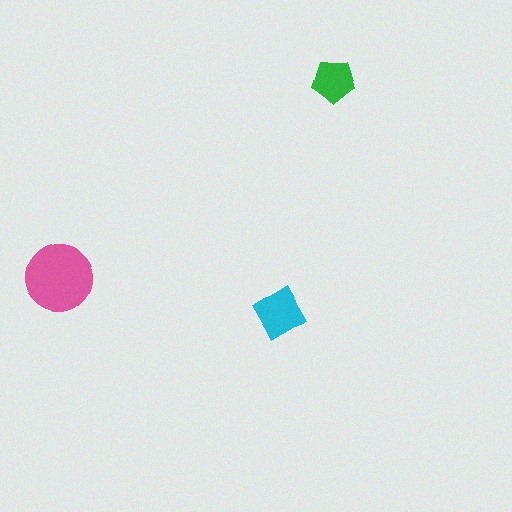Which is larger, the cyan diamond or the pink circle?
The pink circle.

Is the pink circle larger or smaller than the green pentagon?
Larger.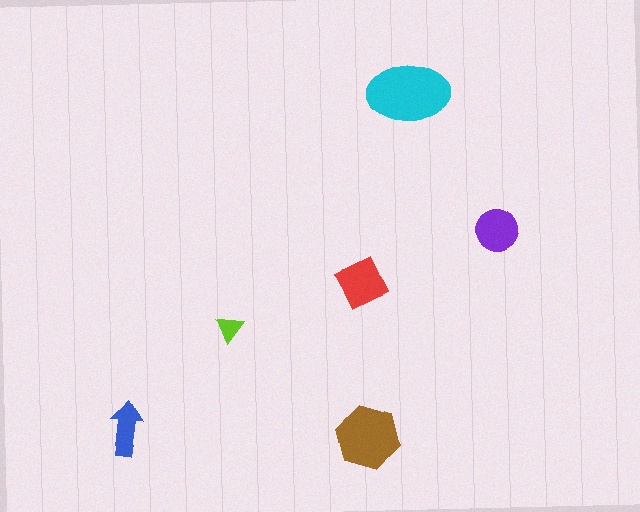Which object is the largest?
The cyan ellipse.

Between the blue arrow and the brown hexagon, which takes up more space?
The brown hexagon.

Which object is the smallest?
The lime triangle.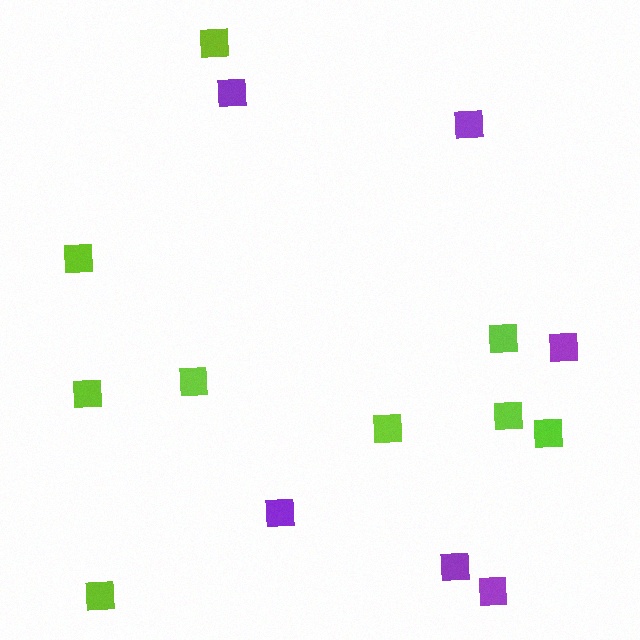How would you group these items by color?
There are 2 groups: one group of purple squares (6) and one group of lime squares (9).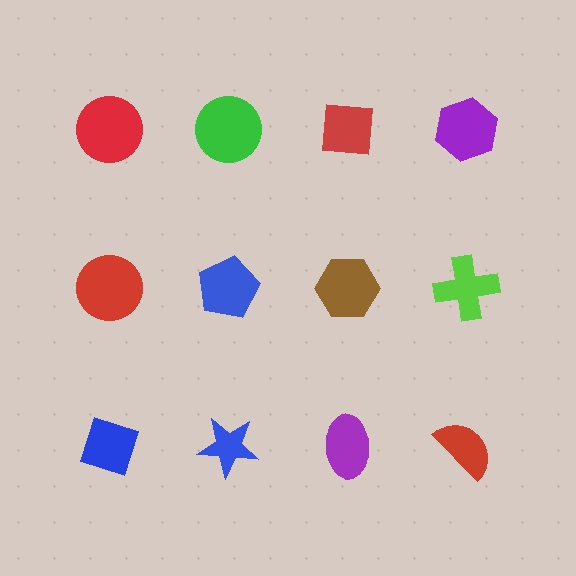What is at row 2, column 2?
A blue pentagon.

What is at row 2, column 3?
A brown hexagon.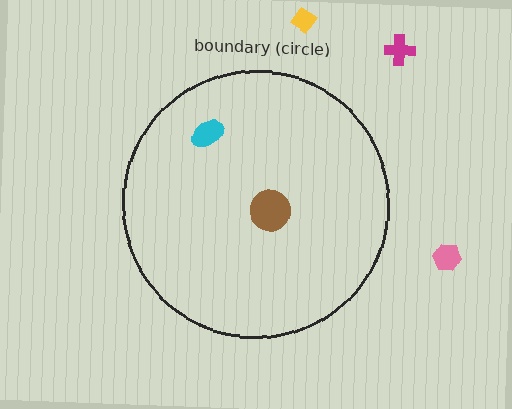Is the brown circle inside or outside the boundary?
Inside.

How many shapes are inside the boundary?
2 inside, 3 outside.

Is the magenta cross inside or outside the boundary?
Outside.